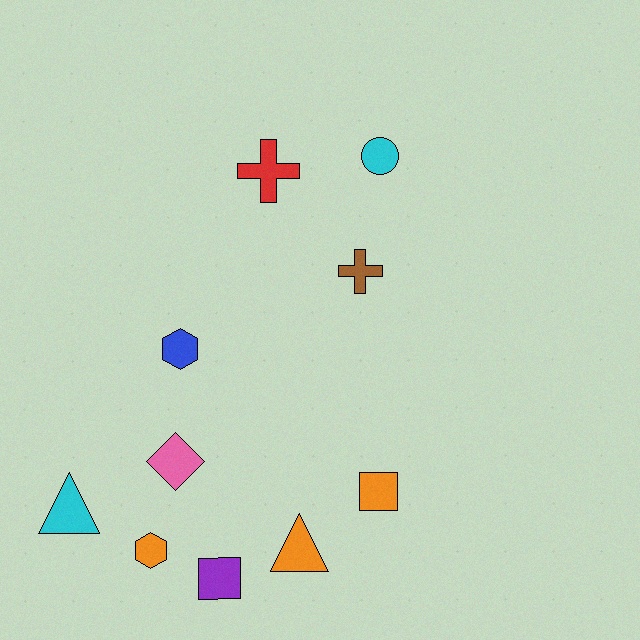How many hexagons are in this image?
There are 2 hexagons.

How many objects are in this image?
There are 10 objects.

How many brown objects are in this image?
There is 1 brown object.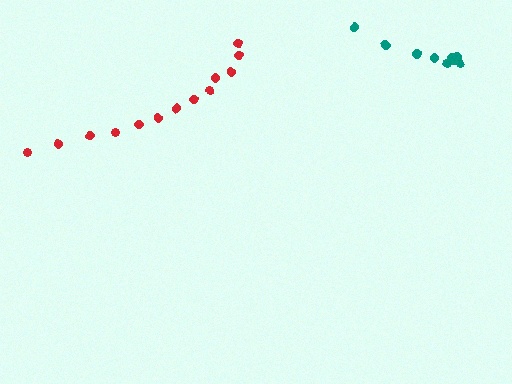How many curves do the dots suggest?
There are 2 distinct paths.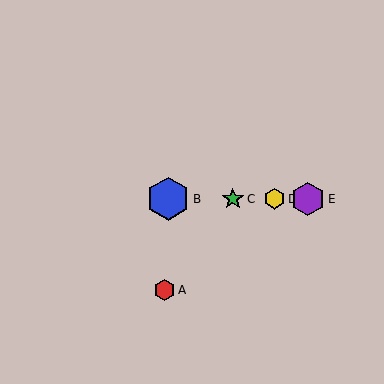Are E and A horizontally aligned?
No, E is at y≈199 and A is at y≈290.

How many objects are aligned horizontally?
4 objects (B, C, D, E) are aligned horizontally.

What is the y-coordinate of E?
Object E is at y≈199.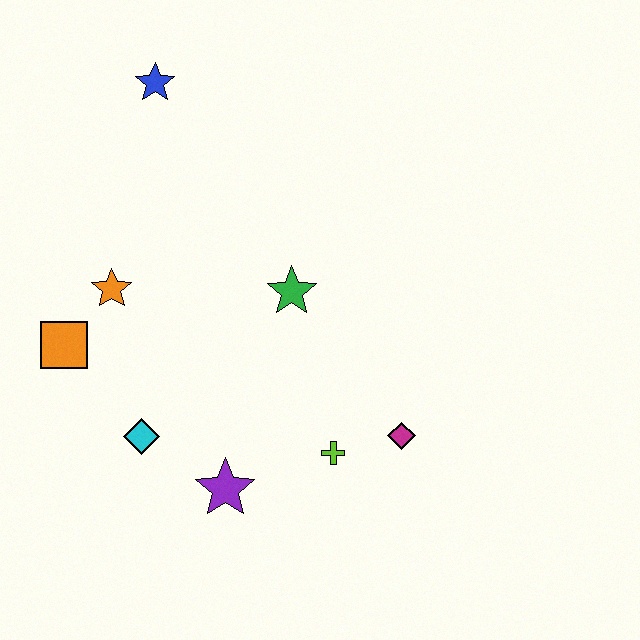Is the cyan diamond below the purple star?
No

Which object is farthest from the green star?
The blue star is farthest from the green star.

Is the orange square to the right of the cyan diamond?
No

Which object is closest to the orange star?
The orange square is closest to the orange star.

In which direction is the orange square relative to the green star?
The orange square is to the left of the green star.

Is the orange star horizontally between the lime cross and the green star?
No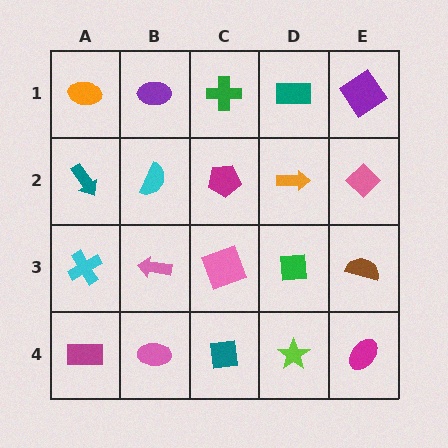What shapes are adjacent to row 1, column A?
A teal arrow (row 2, column A), a purple ellipse (row 1, column B).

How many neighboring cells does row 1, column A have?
2.